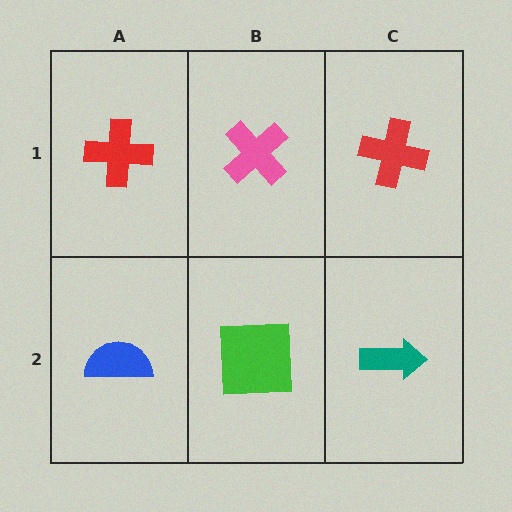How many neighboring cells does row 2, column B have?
3.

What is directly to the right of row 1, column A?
A pink cross.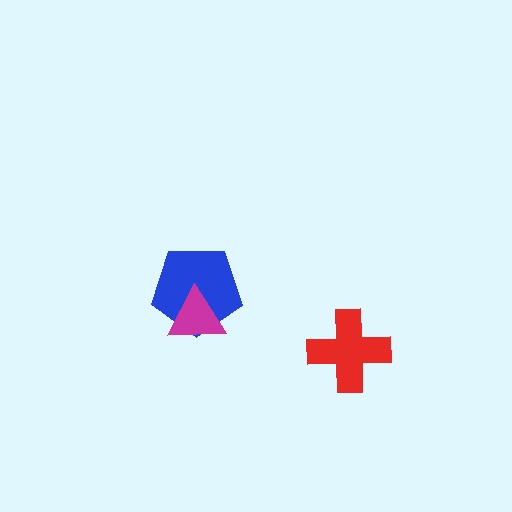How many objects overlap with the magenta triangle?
1 object overlaps with the magenta triangle.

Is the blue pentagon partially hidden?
Yes, it is partially covered by another shape.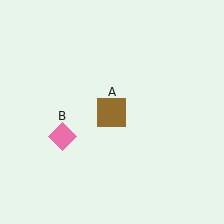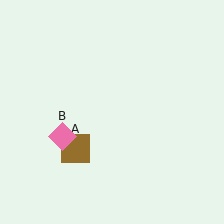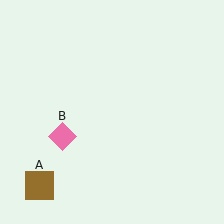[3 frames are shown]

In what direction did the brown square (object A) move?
The brown square (object A) moved down and to the left.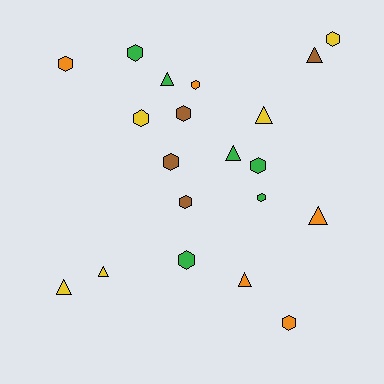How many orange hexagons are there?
There are 3 orange hexagons.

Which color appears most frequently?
Green, with 6 objects.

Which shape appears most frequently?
Hexagon, with 12 objects.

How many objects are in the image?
There are 20 objects.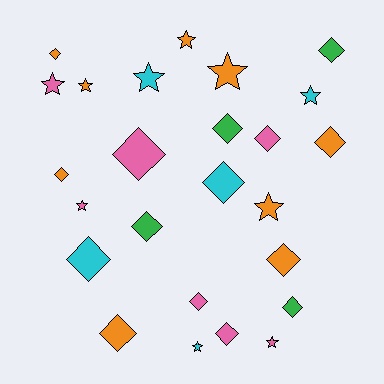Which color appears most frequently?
Orange, with 9 objects.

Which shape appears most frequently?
Diamond, with 15 objects.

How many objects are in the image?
There are 25 objects.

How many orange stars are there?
There are 4 orange stars.